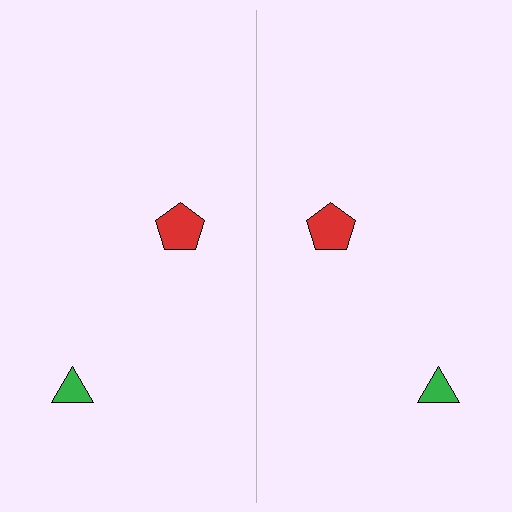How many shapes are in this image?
There are 4 shapes in this image.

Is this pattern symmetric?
Yes, this pattern has bilateral (reflection) symmetry.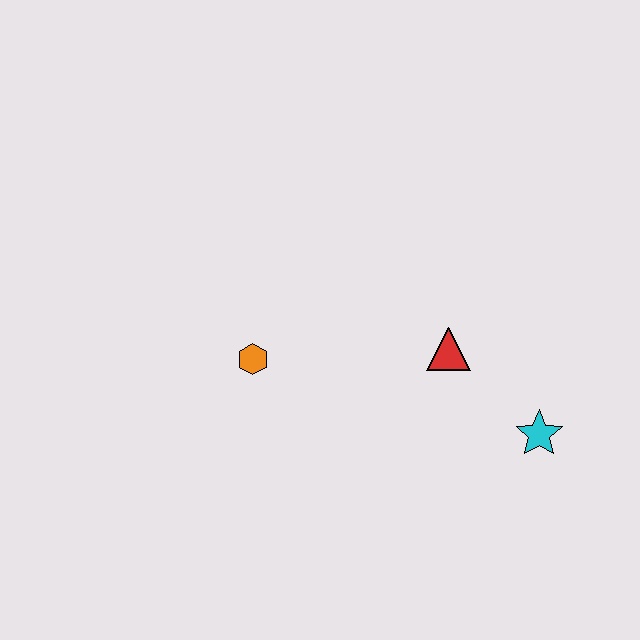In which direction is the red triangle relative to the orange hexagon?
The red triangle is to the right of the orange hexagon.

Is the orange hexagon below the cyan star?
No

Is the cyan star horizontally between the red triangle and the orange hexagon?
No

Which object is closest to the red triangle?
The cyan star is closest to the red triangle.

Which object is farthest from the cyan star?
The orange hexagon is farthest from the cyan star.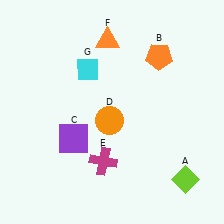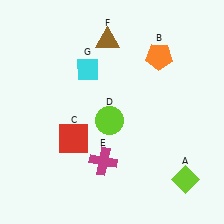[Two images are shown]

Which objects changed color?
C changed from purple to red. D changed from orange to lime. F changed from orange to brown.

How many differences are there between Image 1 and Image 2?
There are 3 differences between the two images.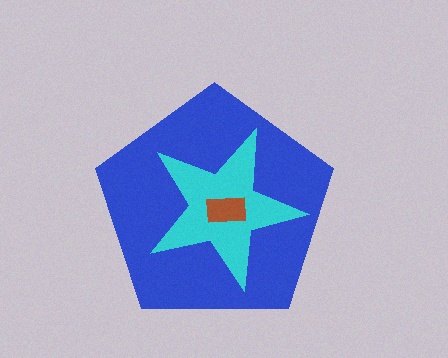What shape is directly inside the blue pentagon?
The cyan star.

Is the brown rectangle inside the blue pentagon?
Yes.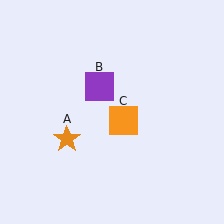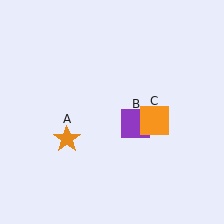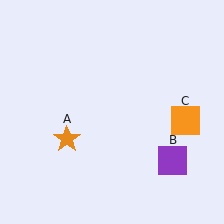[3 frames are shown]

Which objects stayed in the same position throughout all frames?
Orange star (object A) remained stationary.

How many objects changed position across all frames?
2 objects changed position: purple square (object B), orange square (object C).